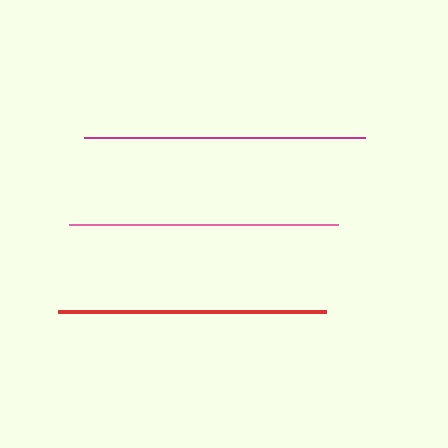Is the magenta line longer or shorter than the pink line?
The magenta line is longer than the pink line.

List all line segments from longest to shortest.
From longest to shortest: magenta, pink, red.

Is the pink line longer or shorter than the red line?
The pink line is longer than the red line.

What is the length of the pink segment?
The pink segment is approximately 269 pixels long.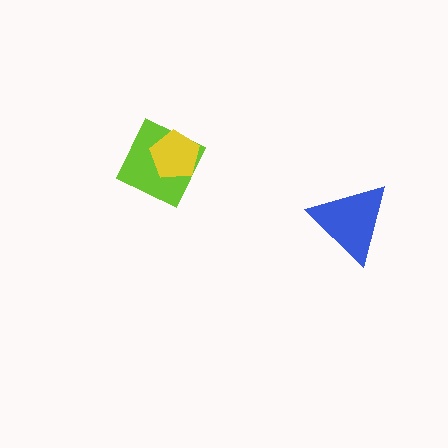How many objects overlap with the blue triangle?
0 objects overlap with the blue triangle.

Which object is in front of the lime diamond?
The yellow pentagon is in front of the lime diamond.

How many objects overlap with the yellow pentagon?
1 object overlaps with the yellow pentagon.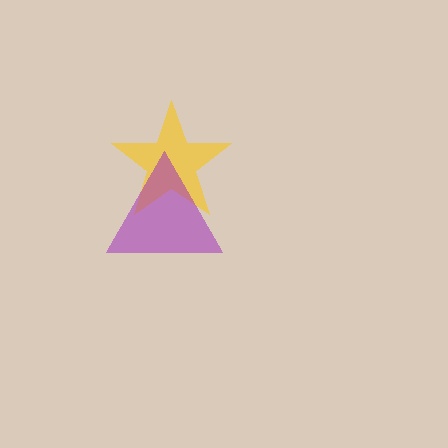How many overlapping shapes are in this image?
There are 2 overlapping shapes in the image.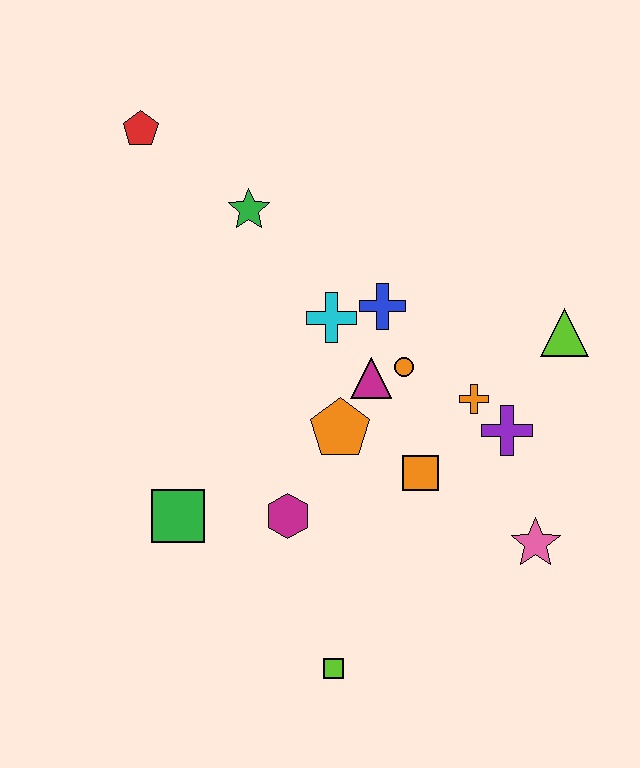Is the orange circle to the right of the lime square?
Yes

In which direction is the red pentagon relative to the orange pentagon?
The red pentagon is above the orange pentagon.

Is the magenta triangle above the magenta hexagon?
Yes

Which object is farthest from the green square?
The lime triangle is farthest from the green square.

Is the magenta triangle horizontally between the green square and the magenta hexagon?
No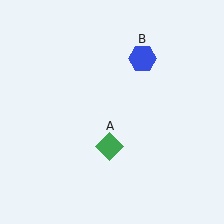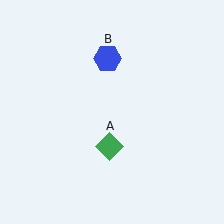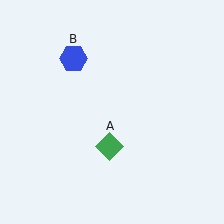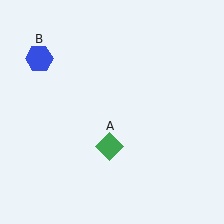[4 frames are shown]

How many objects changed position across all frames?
1 object changed position: blue hexagon (object B).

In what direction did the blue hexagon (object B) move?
The blue hexagon (object B) moved left.